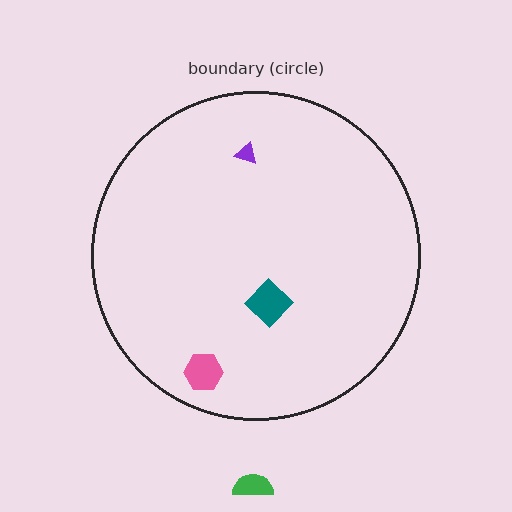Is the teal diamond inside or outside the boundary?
Inside.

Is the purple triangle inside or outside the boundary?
Inside.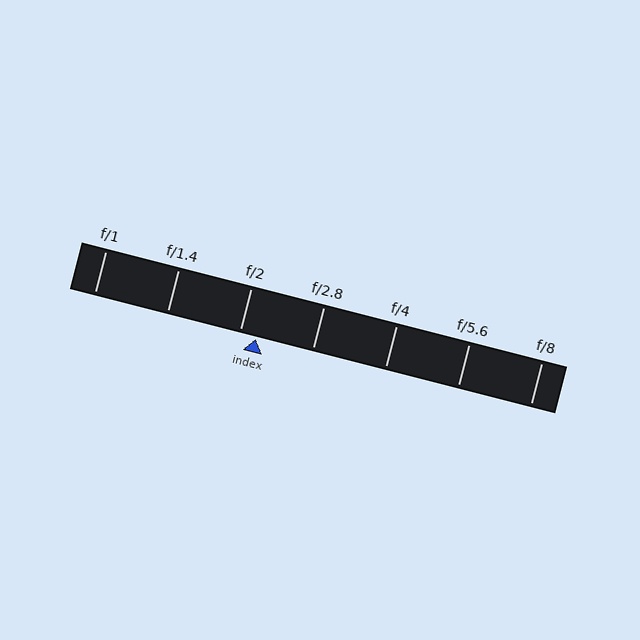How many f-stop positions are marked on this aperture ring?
There are 7 f-stop positions marked.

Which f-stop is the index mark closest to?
The index mark is closest to f/2.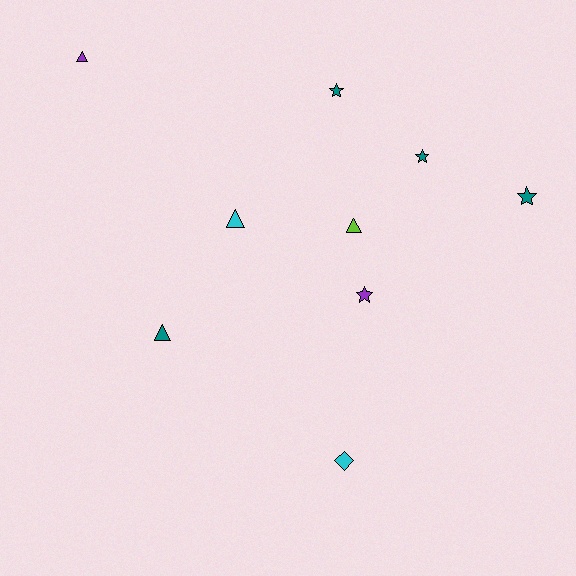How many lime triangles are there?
There is 1 lime triangle.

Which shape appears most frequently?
Star, with 4 objects.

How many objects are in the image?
There are 9 objects.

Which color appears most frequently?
Teal, with 4 objects.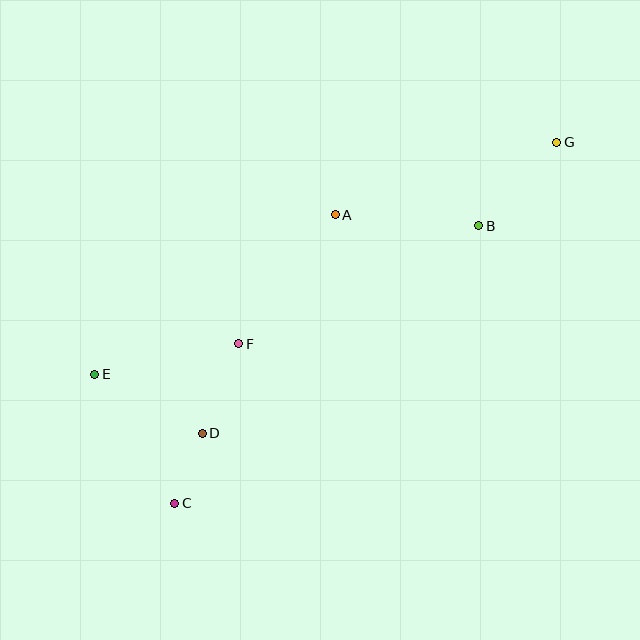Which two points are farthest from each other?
Points C and G are farthest from each other.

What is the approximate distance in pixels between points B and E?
The distance between B and E is approximately 412 pixels.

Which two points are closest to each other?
Points C and D are closest to each other.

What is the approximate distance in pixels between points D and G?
The distance between D and G is approximately 458 pixels.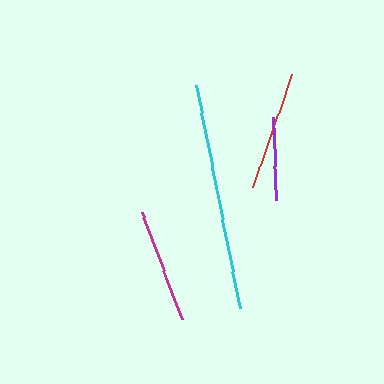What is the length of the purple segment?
The purple segment is approximately 83 pixels long.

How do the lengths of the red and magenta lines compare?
The red and magenta lines are approximately the same length.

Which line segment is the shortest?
The purple line is the shortest at approximately 83 pixels.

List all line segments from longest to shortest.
From longest to shortest: cyan, red, magenta, purple.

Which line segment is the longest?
The cyan line is the longest at approximately 227 pixels.